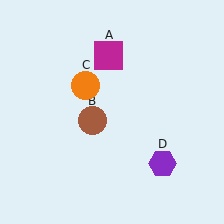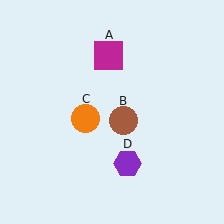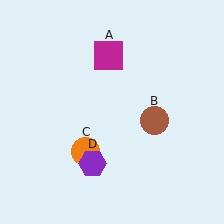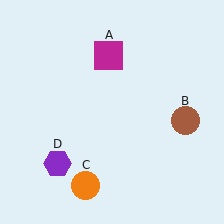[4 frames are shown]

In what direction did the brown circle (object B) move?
The brown circle (object B) moved right.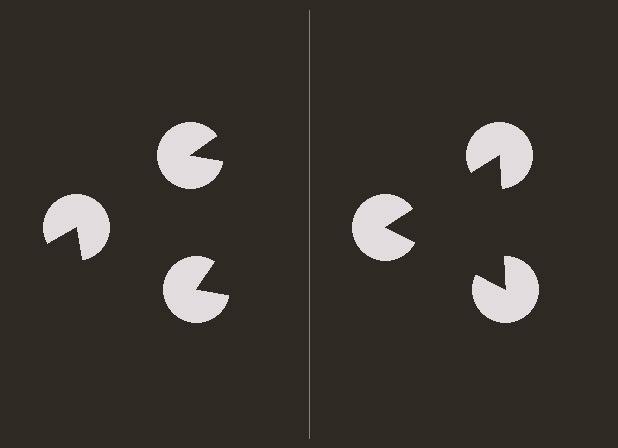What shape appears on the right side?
An illusory triangle.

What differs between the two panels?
The pac-man discs are positioned identically on both sides; only the wedge orientations differ. On the right they align to a triangle; on the left they are misaligned.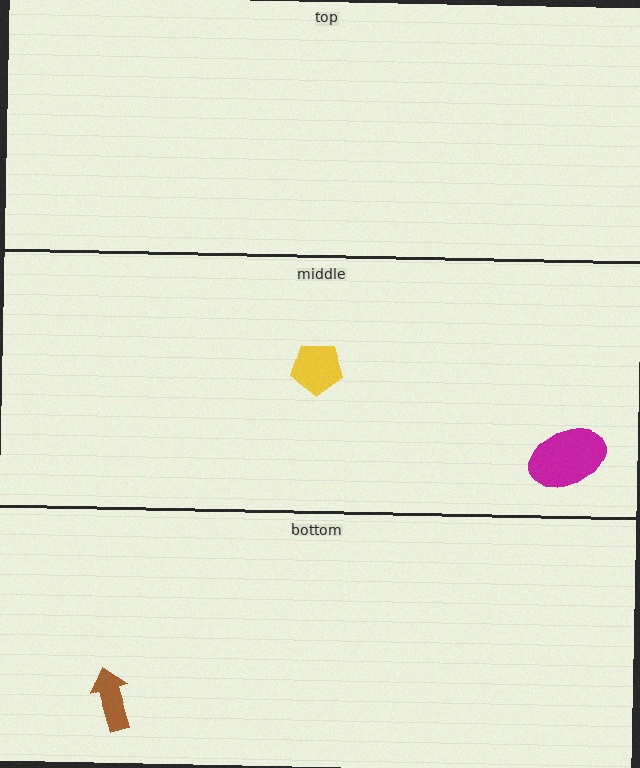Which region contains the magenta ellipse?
The middle region.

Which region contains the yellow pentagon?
The middle region.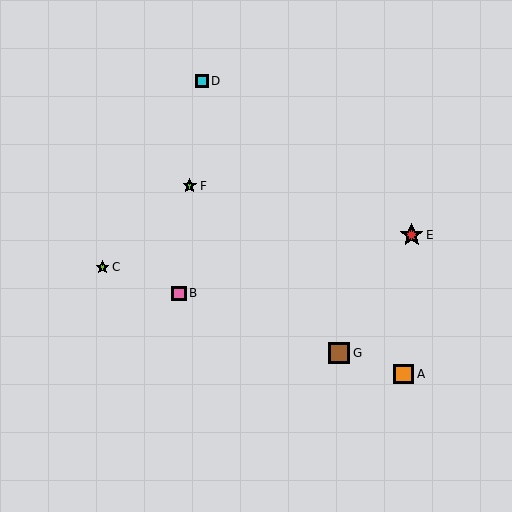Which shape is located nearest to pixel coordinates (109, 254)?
The lime star (labeled C) at (103, 267) is nearest to that location.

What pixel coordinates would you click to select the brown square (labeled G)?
Click at (339, 353) to select the brown square G.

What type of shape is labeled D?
Shape D is a cyan square.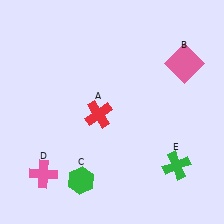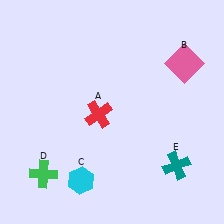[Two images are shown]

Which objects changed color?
C changed from green to cyan. D changed from pink to green. E changed from green to teal.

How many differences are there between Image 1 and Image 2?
There are 3 differences between the two images.